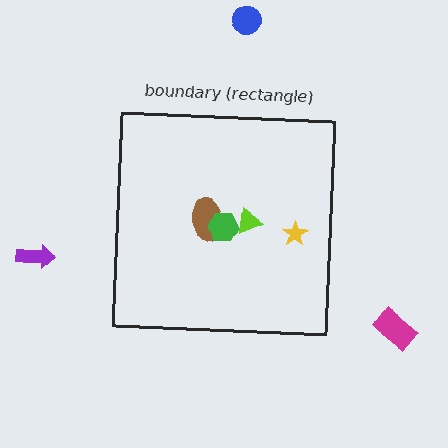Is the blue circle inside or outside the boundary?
Outside.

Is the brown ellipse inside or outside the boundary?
Inside.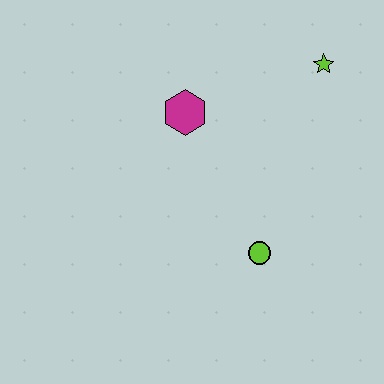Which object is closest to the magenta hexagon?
The lime star is closest to the magenta hexagon.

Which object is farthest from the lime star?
The lime circle is farthest from the lime star.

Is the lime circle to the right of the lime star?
No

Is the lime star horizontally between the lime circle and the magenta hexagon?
No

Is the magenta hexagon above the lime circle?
Yes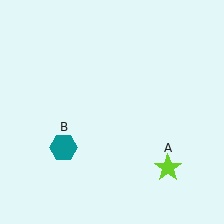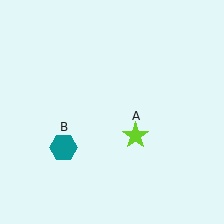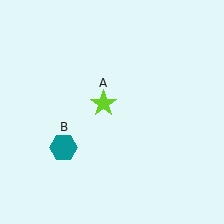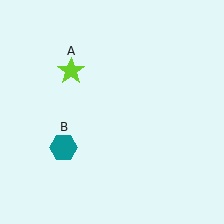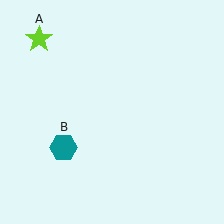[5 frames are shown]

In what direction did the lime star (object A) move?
The lime star (object A) moved up and to the left.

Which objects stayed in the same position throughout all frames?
Teal hexagon (object B) remained stationary.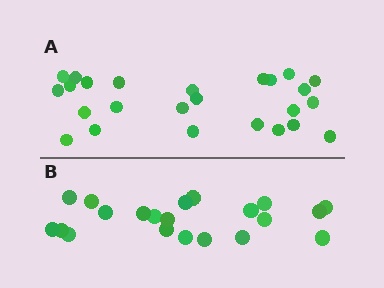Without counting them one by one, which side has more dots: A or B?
Region A (the top region) has more dots.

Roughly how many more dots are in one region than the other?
Region A has about 4 more dots than region B.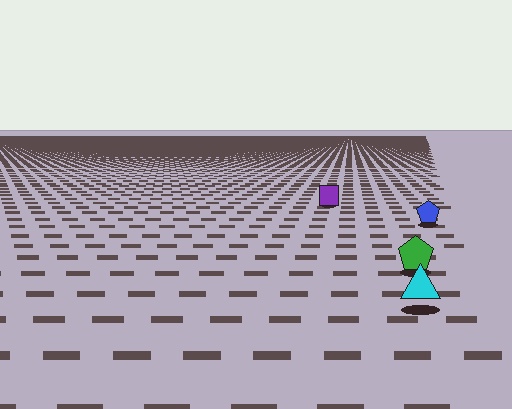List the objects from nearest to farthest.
From nearest to farthest: the cyan triangle, the green pentagon, the blue pentagon, the purple square.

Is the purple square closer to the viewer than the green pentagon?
No. The green pentagon is closer — you can tell from the texture gradient: the ground texture is coarser near it.